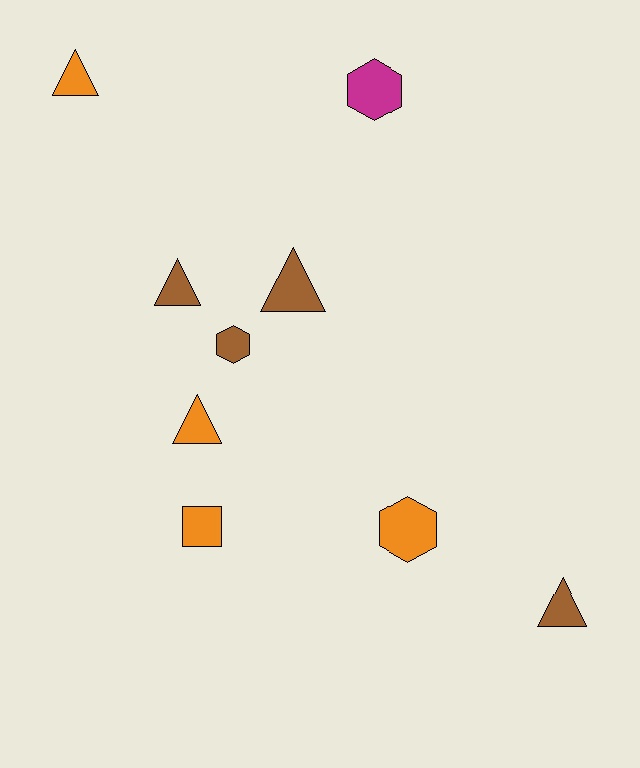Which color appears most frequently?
Orange, with 4 objects.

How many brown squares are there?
There are no brown squares.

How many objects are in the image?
There are 9 objects.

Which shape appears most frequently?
Triangle, with 5 objects.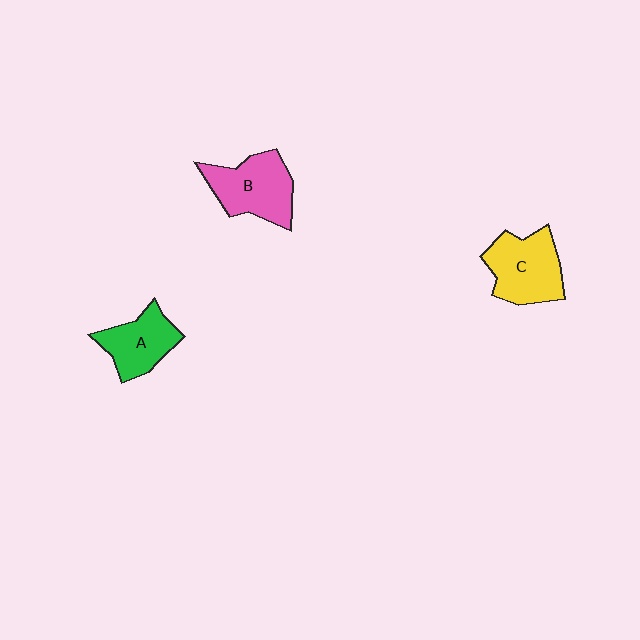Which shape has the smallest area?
Shape A (green).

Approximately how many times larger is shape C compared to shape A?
Approximately 1.3 times.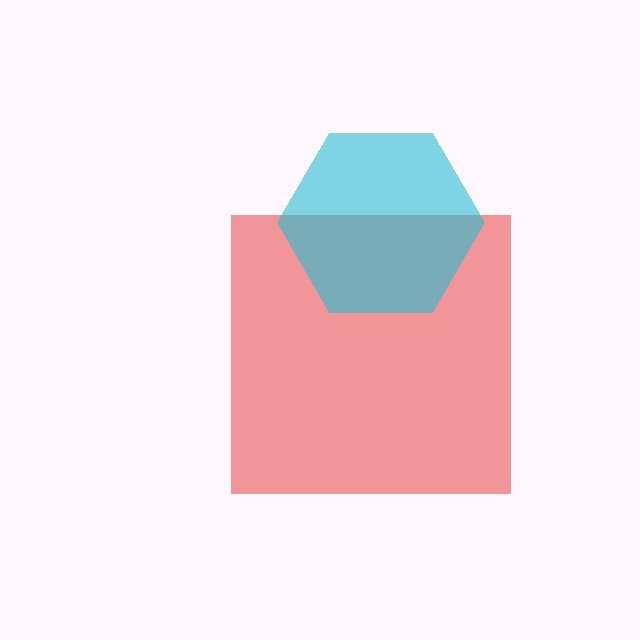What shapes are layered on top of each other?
The layered shapes are: a red square, a cyan hexagon.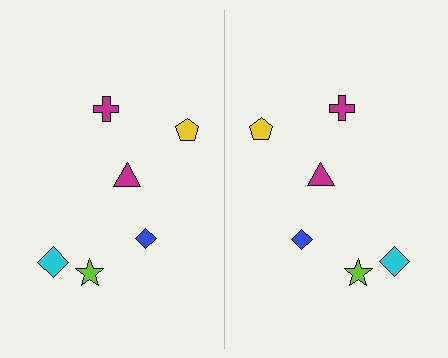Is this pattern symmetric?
Yes, this pattern has bilateral (reflection) symmetry.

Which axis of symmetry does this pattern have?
The pattern has a vertical axis of symmetry running through the center of the image.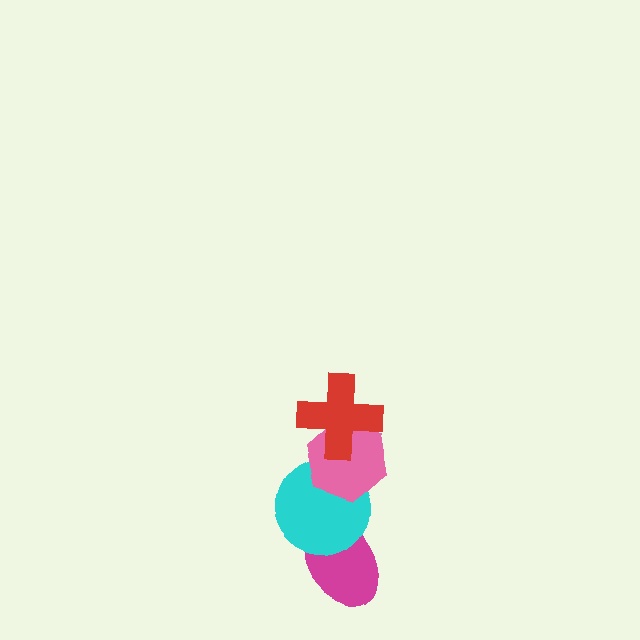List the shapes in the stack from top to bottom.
From top to bottom: the red cross, the pink hexagon, the cyan circle, the magenta ellipse.